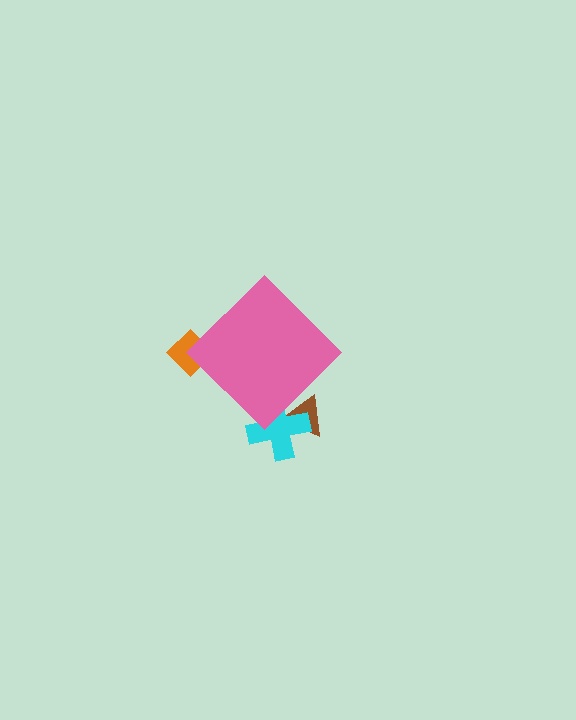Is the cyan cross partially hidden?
Yes, the cyan cross is partially hidden behind the pink diamond.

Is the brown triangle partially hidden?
Yes, the brown triangle is partially hidden behind the pink diamond.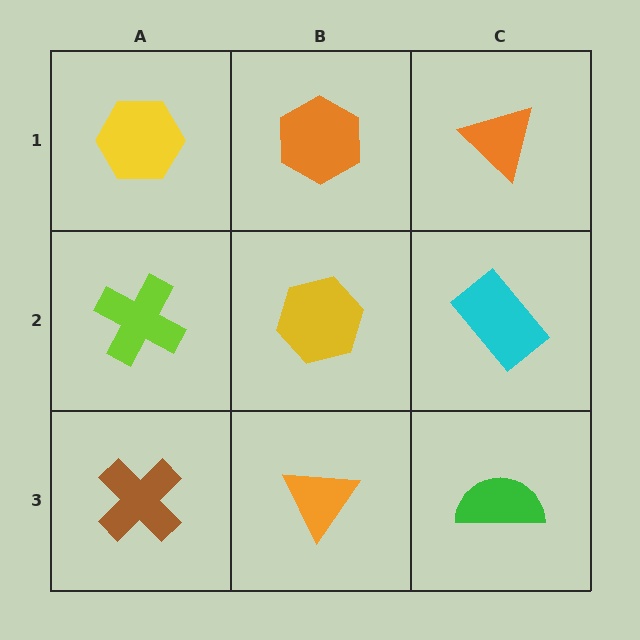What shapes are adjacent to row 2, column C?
An orange triangle (row 1, column C), a green semicircle (row 3, column C), a yellow hexagon (row 2, column B).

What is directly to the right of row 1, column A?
An orange hexagon.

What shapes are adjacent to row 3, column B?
A yellow hexagon (row 2, column B), a brown cross (row 3, column A), a green semicircle (row 3, column C).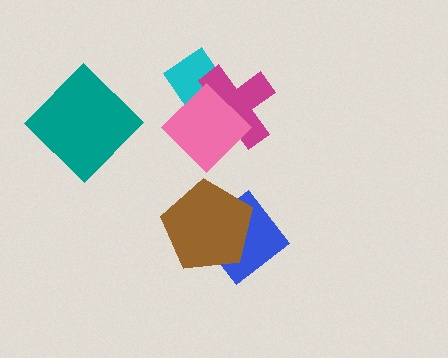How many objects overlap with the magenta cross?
2 objects overlap with the magenta cross.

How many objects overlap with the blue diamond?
1 object overlaps with the blue diamond.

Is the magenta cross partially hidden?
Yes, it is partially covered by another shape.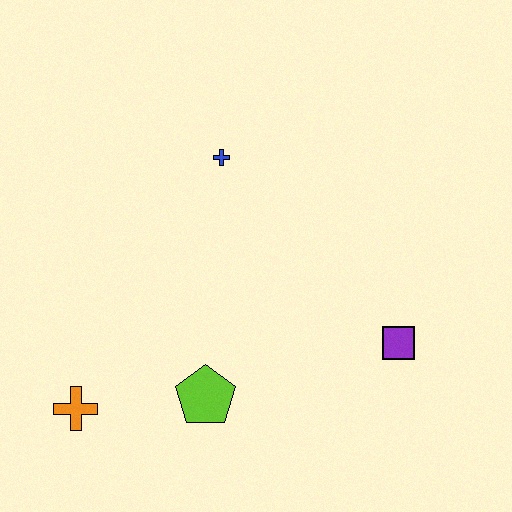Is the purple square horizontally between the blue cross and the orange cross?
No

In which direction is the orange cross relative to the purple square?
The orange cross is to the left of the purple square.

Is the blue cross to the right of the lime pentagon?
Yes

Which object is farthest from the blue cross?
The orange cross is farthest from the blue cross.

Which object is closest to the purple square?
The lime pentagon is closest to the purple square.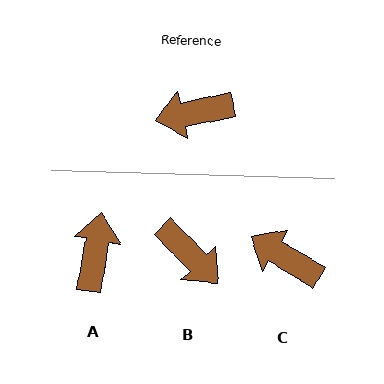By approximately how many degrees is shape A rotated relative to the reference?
Approximately 111 degrees clockwise.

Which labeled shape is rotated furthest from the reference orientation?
B, about 123 degrees away.